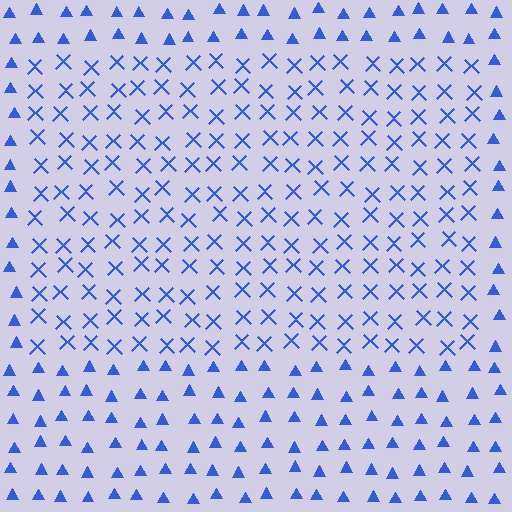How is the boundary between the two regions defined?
The boundary is defined by a change in element shape: X marks inside vs. triangles outside. All elements share the same color and spacing.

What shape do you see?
I see a rectangle.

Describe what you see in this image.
The image is filled with small blue elements arranged in a uniform grid. A rectangle-shaped region contains X marks, while the surrounding area contains triangles. The boundary is defined purely by the change in element shape.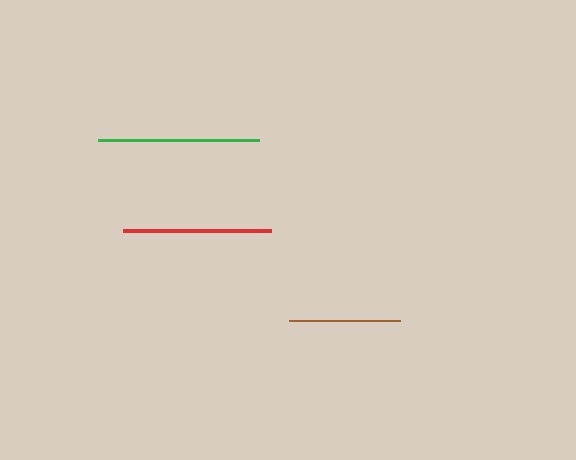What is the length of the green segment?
The green segment is approximately 161 pixels long.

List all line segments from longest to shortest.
From longest to shortest: green, red, brown.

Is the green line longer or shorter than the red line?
The green line is longer than the red line.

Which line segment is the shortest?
The brown line is the shortest at approximately 111 pixels.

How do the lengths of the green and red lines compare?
The green and red lines are approximately the same length.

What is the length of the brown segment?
The brown segment is approximately 111 pixels long.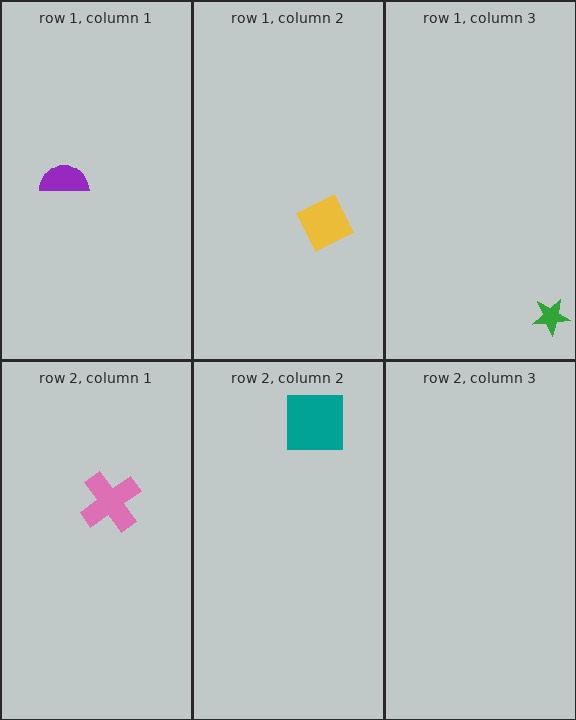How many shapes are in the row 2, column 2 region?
1.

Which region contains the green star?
The row 1, column 3 region.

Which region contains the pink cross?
The row 2, column 1 region.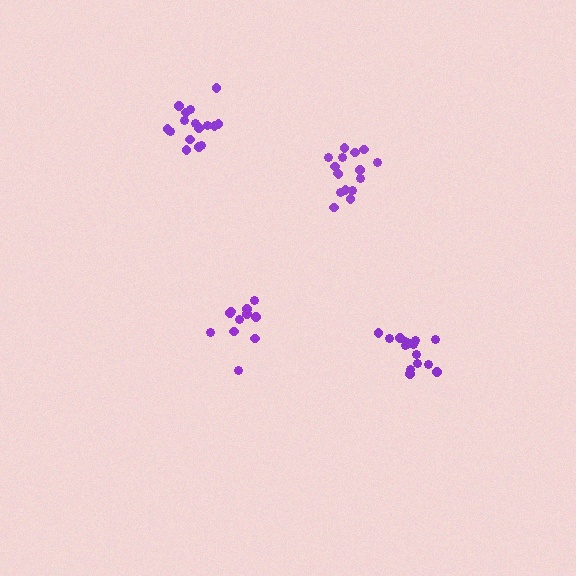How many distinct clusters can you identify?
There are 4 distinct clusters.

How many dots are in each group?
Group 1: 16 dots, Group 2: 11 dots, Group 3: 15 dots, Group 4: 16 dots (58 total).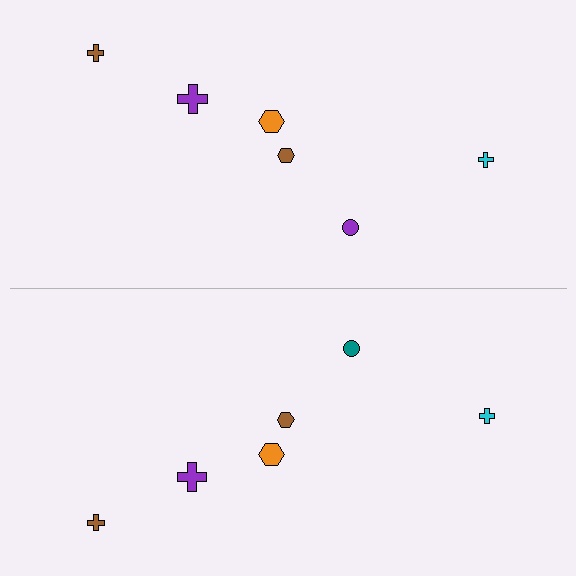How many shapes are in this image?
There are 12 shapes in this image.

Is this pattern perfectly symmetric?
No, the pattern is not perfectly symmetric. The teal circle on the bottom side breaks the symmetry — its mirror counterpart is purple.